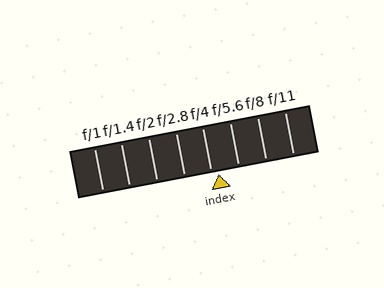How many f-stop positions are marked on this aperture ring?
There are 8 f-stop positions marked.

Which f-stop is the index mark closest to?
The index mark is closest to f/4.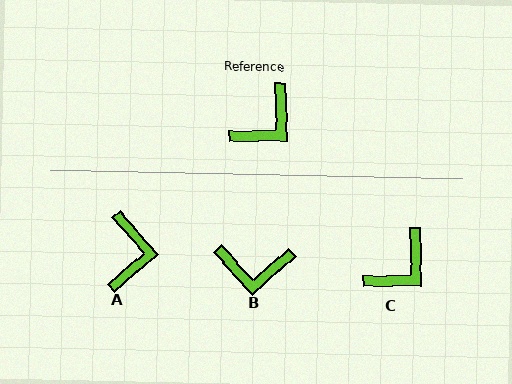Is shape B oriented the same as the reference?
No, it is off by about 49 degrees.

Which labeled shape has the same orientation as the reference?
C.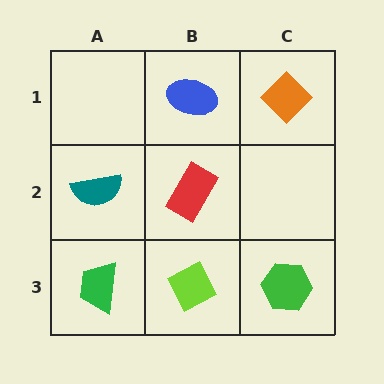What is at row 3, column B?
A lime diamond.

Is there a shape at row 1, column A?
No, that cell is empty.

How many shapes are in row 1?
2 shapes.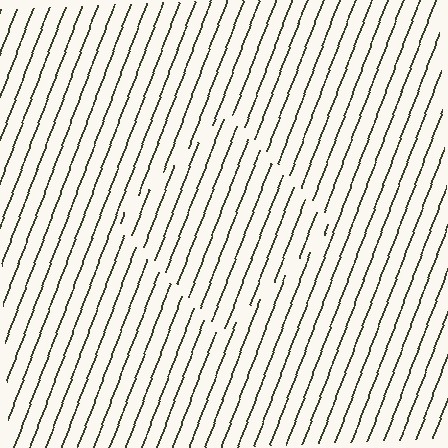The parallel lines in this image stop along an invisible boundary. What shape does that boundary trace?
An illusory square. The interior of the shape contains the same grating, shifted by half a period — the contour is defined by the phase discontinuity where line-ends from the inner and outer gratings abut.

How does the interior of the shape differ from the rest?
The interior of the shape contains the same grating, shifted by half a period — the contour is defined by the phase discontinuity where line-ends from the inner and outer gratings abut.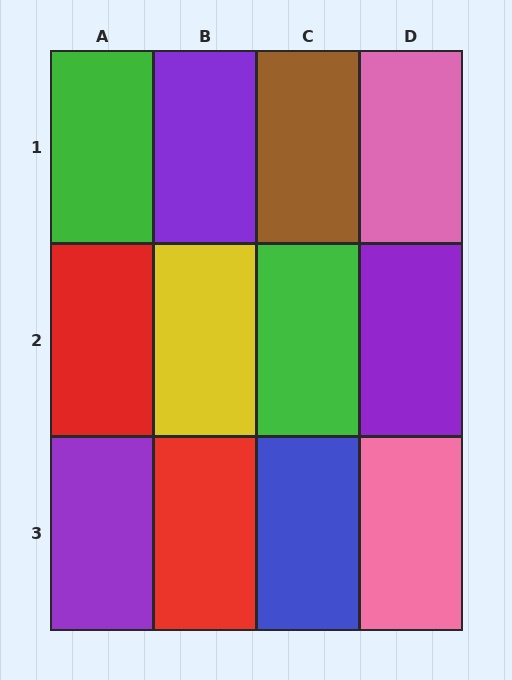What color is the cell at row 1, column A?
Green.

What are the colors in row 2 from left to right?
Red, yellow, green, purple.